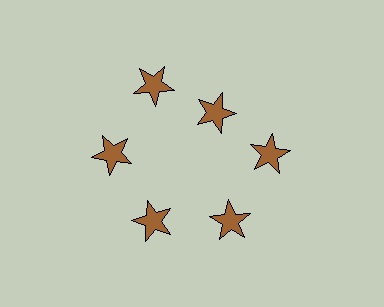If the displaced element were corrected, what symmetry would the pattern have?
It would have 6-fold rotational symmetry — the pattern would map onto itself every 60 degrees.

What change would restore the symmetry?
The symmetry would be restored by moving it outward, back onto the ring so that all 6 stars sit at equal angles and equal distance from the center.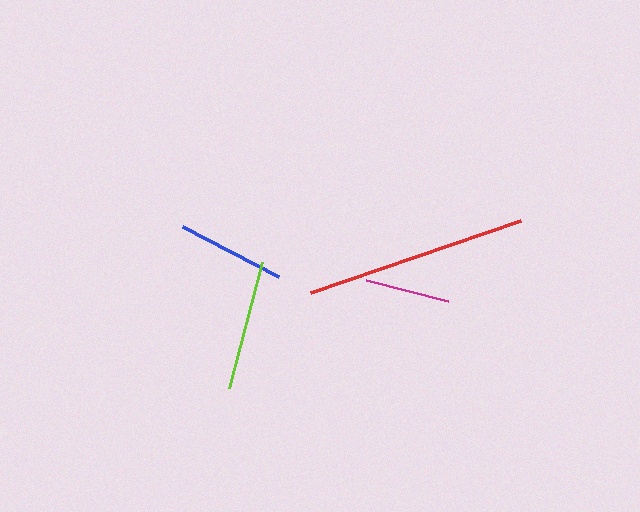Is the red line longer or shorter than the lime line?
The red line is longer than the lime line.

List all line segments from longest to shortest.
From longest to shortest: red, lime, blue, magenta.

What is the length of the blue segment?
The blue segment is approximately 108 pixels long.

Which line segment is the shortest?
The magenta line is the shortest at approximately 84 pixels.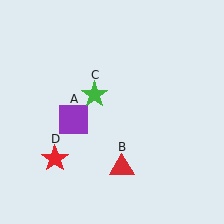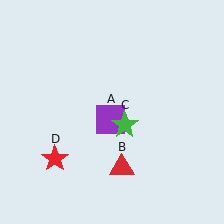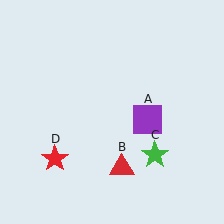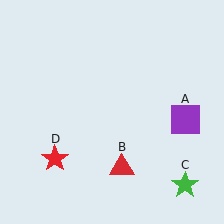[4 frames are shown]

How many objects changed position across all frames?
2 objects changed position: purple square (object A), green star (object C).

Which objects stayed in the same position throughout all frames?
Red triangle (object B) and red star (object D) remained stationary.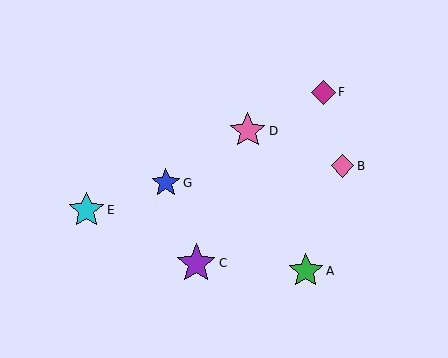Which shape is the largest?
The purple star (labeled C) is the largest.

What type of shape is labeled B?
Shape B is a pink diamond.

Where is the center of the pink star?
The center of the pink star is at (248, 131).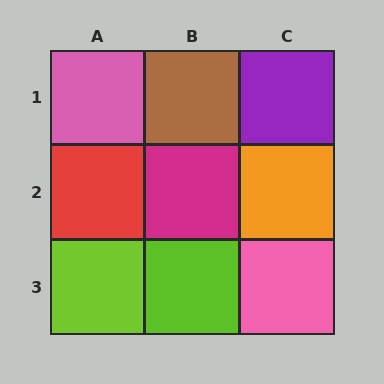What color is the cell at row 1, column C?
Purple.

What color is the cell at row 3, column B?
Lime.